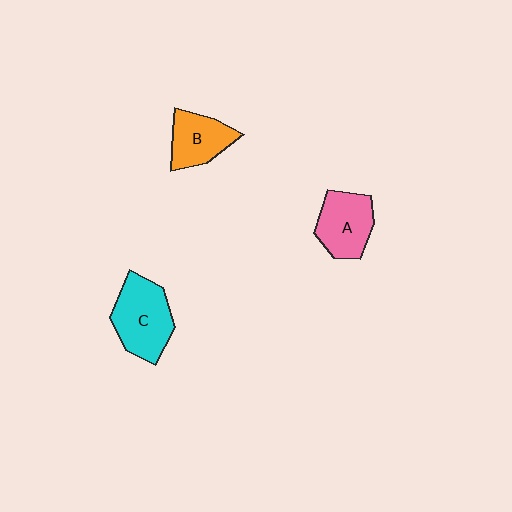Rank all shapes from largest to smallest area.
From largest to smallest: C (cyan), A (pink), B (orange).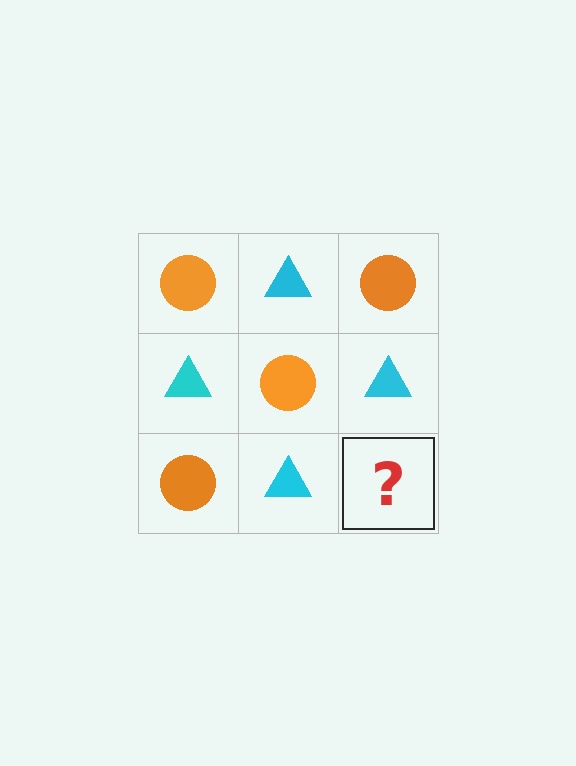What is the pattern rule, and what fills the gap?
The rule is that it alternates orange circle and cyan triangle in a checkerboard pattern. The gap should be filled with an orange circle.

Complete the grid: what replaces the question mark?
The question mark should be replaced with an orange circle.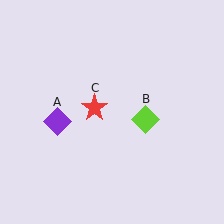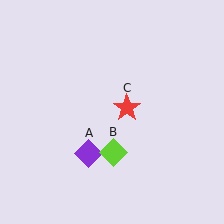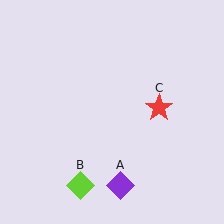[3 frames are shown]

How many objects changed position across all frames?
3 objects changed position: purple diamond (object A), lime diamond (object B), red star (object C).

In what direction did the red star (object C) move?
The red star (object C) moved right.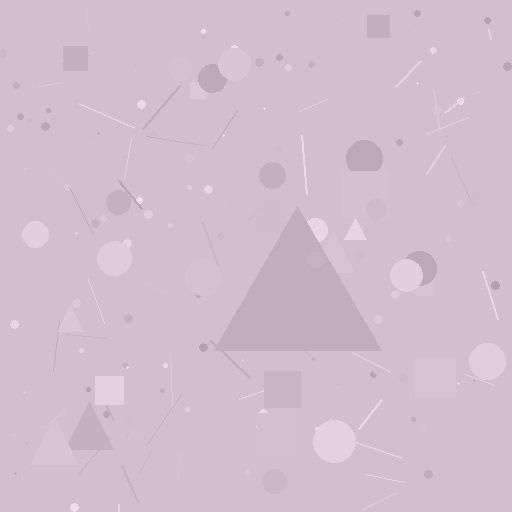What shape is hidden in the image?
A triangle is hidden in the image.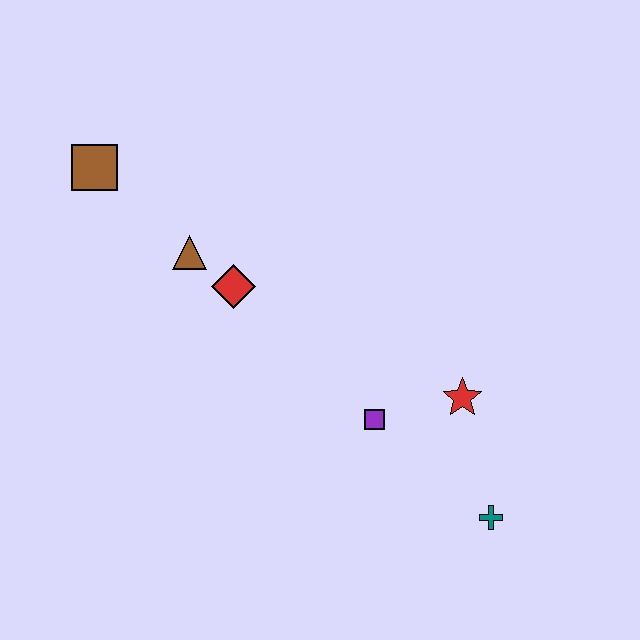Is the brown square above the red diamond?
Yes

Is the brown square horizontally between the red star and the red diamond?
No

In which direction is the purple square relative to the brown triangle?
The purple square is to the right of the brown triangle.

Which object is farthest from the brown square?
The teal cross is farthest from the brown square.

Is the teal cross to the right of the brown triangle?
Yes